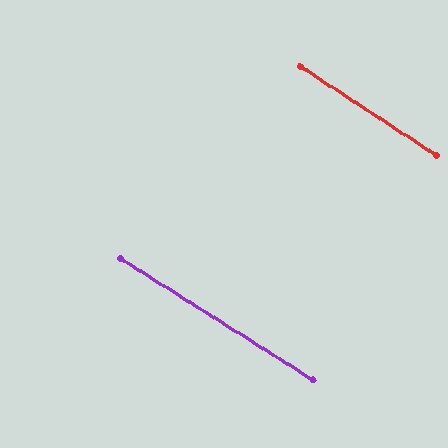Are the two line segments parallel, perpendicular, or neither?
Parallel — their directions differ by only 0.7°.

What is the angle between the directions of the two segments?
Approximately 1 degree.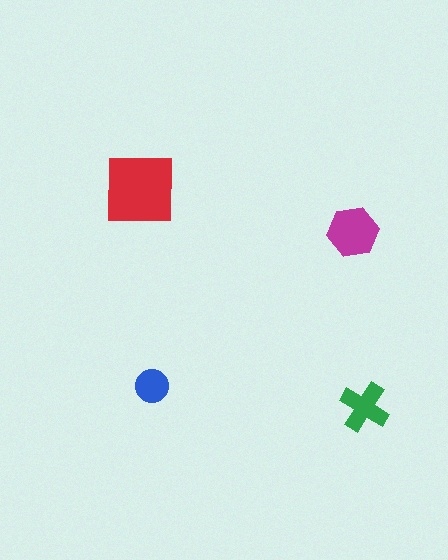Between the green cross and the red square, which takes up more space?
The red square.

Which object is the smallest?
The blue circle.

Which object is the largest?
The red square.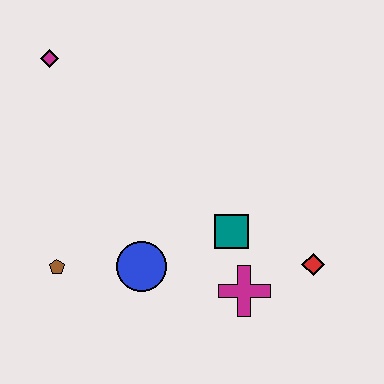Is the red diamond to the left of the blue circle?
No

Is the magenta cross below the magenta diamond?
Yes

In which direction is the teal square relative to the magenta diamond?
The teal square is to the right of the magenta diamond.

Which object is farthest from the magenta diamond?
The red diamond is farthest from the magenta diamond.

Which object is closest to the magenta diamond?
The brown pentagon is closest to the magenta diamond.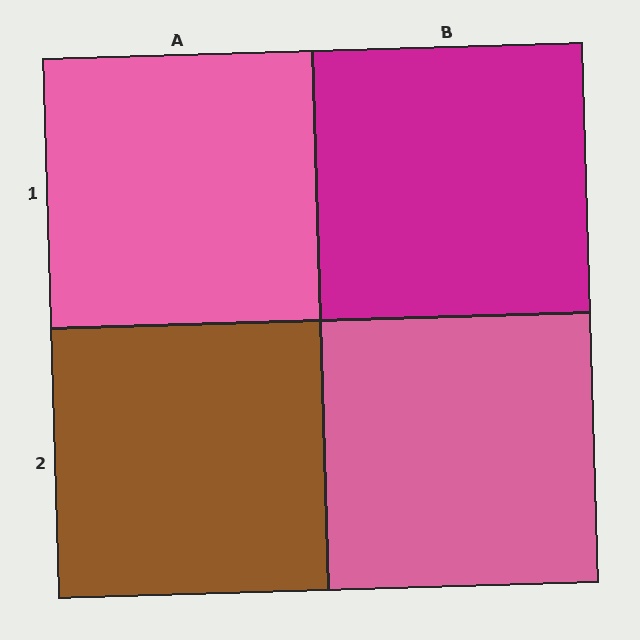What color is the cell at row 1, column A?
Pink.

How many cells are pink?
2 cells are pink.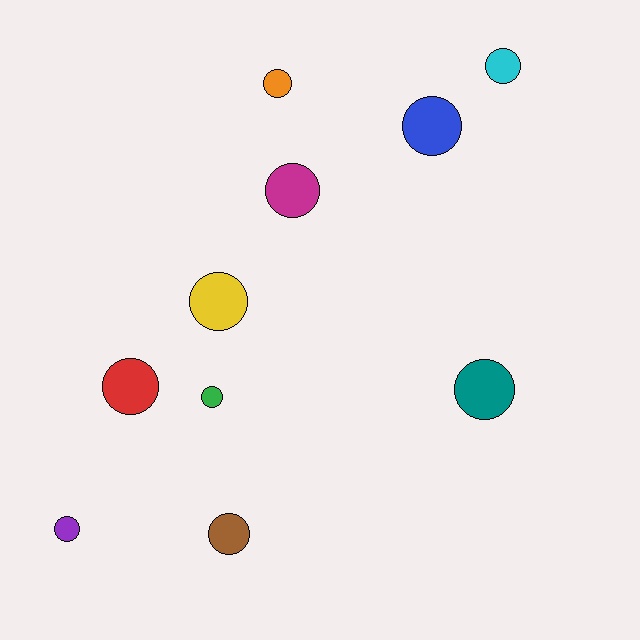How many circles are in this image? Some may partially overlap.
There are 10 circles.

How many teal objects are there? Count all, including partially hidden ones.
There is 1 teal object.